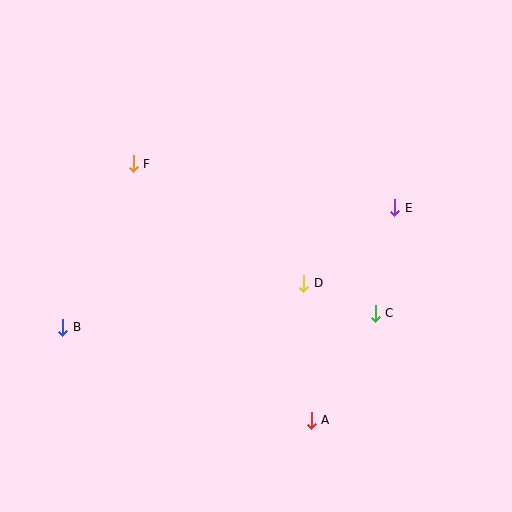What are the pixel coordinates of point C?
Point C is at (375, 313).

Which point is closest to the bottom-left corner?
Point B is closest to the bottom-left corner.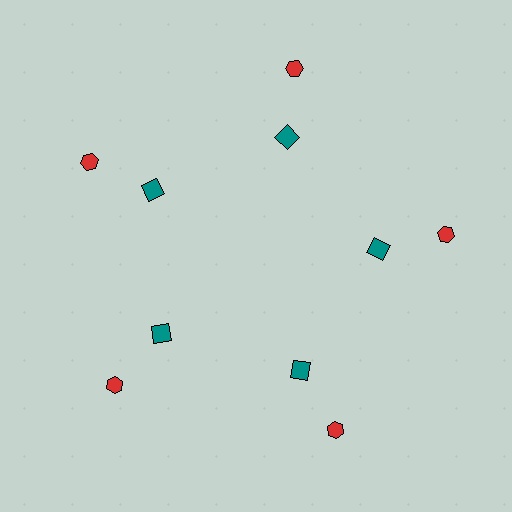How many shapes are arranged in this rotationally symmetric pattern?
There are 10 shapes, arranged in 5 groups of 2.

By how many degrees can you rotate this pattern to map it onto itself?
The pattern maps onto itself every 72 degrees of rotation.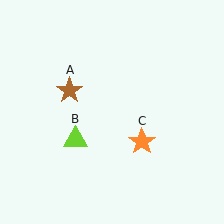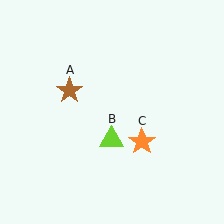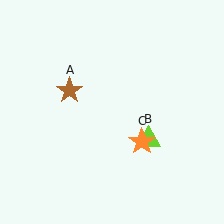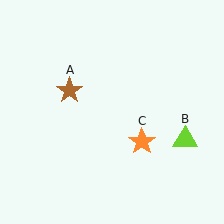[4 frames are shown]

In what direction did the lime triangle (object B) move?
The lime triangle (object B) moved right.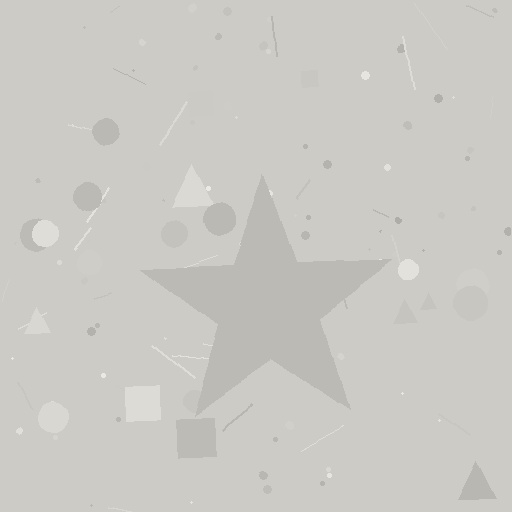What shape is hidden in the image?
A star is hidden in the image.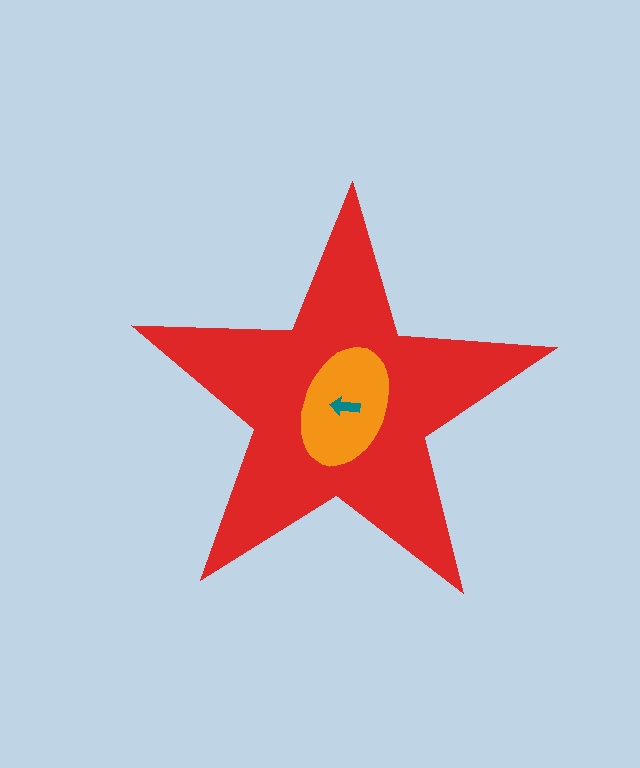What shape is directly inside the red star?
The orange ellipse.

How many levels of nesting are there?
3.